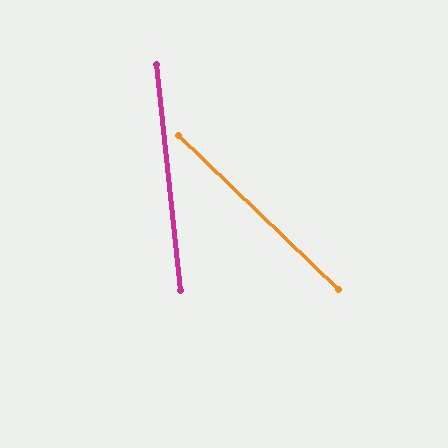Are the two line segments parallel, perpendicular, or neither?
Neither parallel nor perpendicular — they differ by about 40°.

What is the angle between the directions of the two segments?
Approximately 40 degrees.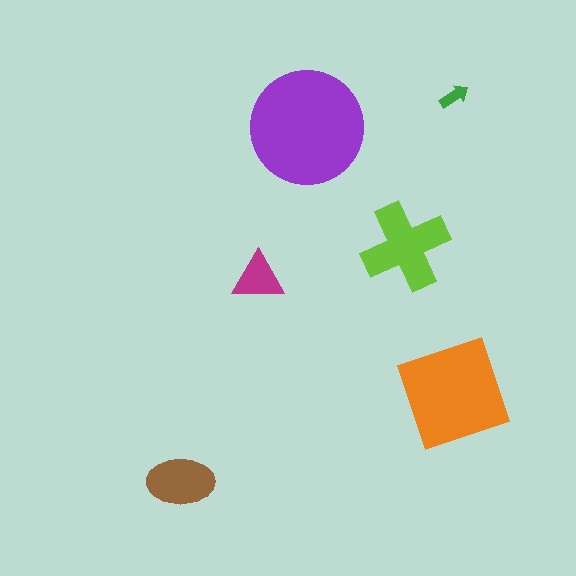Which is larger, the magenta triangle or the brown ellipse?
The brown ellipse.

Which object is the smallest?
The green arrow.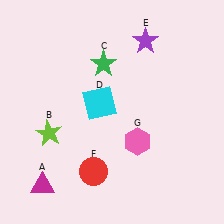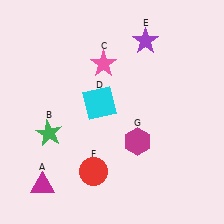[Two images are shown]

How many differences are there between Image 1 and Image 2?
There are 3 differences between the two images.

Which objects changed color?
B changed from lime to green. C changed from green to pink. G changed from pink to magenta.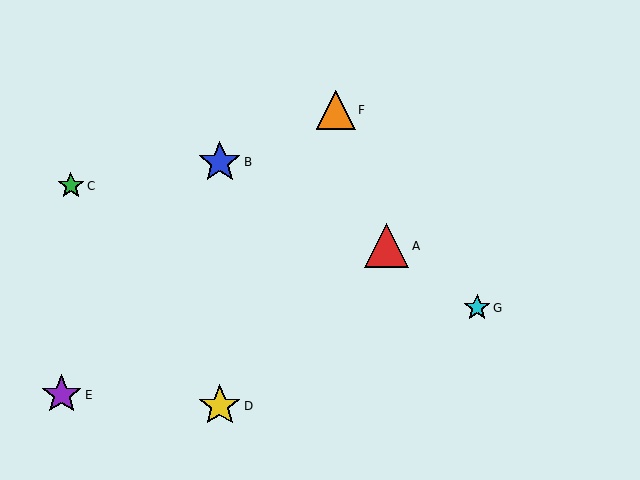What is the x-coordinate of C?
Object C is at x≈71.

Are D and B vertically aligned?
Yes, both are at x≈220.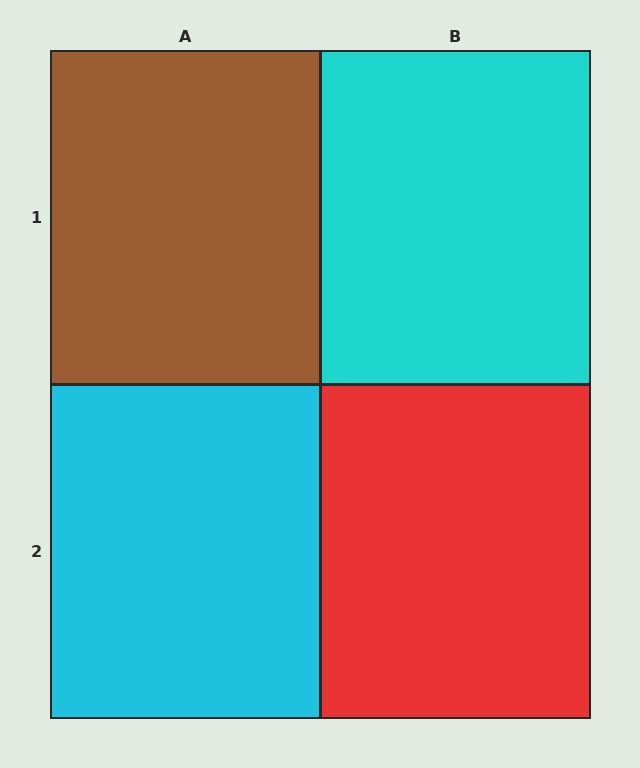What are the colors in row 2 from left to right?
Cyan, red.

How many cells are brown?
1 cell is brown.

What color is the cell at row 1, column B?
Cyan.